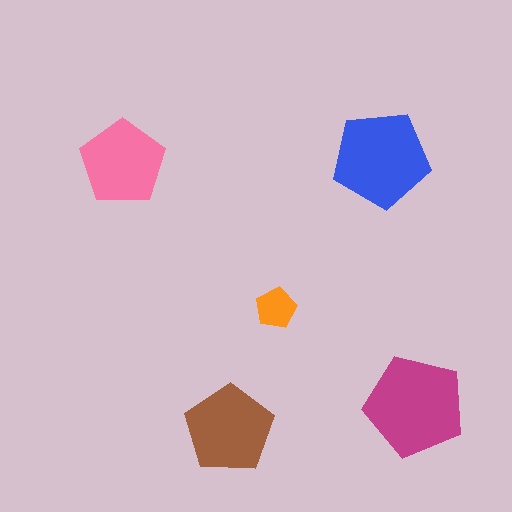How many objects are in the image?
There are 5 objects in the image.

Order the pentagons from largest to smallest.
the magenta one, the blue one, the brown one, the pink one, the orange one.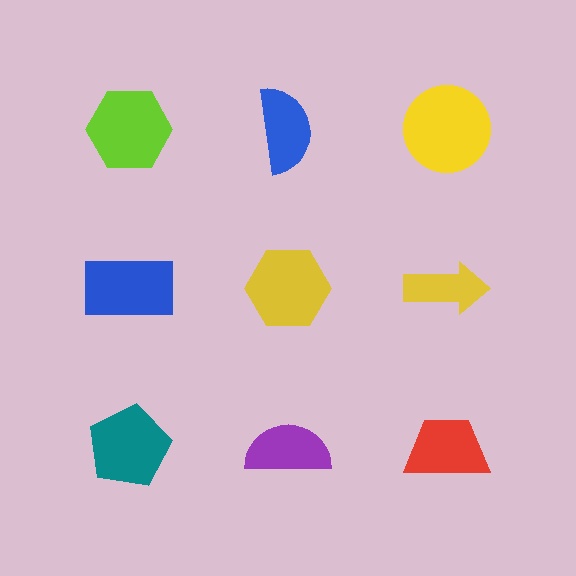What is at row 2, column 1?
A blue rectangle.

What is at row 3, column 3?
A red trapezoid.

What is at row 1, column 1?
A lime hexagon.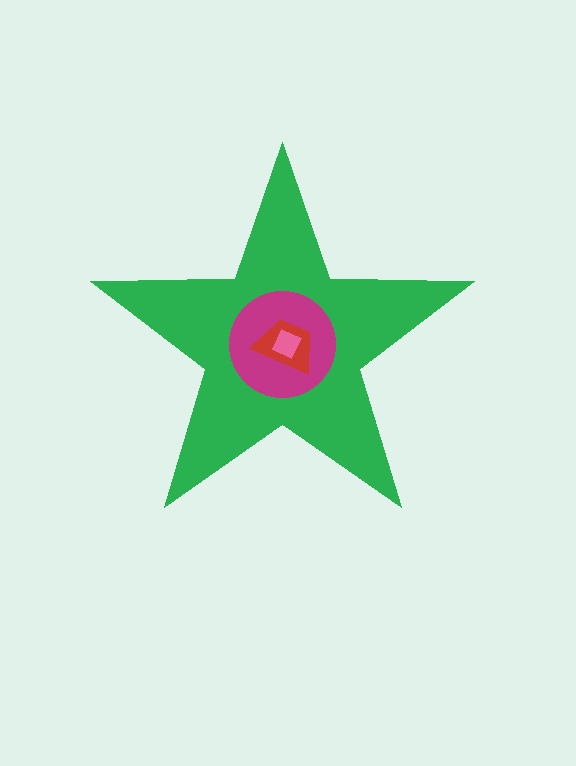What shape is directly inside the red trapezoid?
The pink diamond.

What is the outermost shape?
The green star.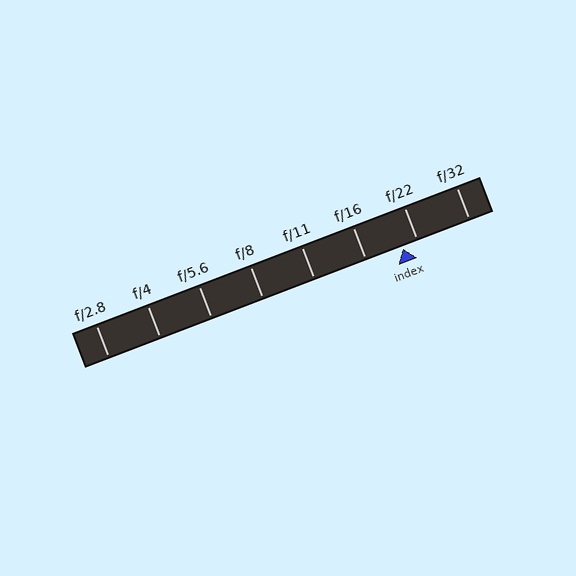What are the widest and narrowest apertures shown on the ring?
The widest aperture shown is f/2.8 and the narrowest is f/32.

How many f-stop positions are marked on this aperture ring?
There are 8 f-stop positions marked.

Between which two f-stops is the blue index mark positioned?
The index mark is between f/16 and f/22.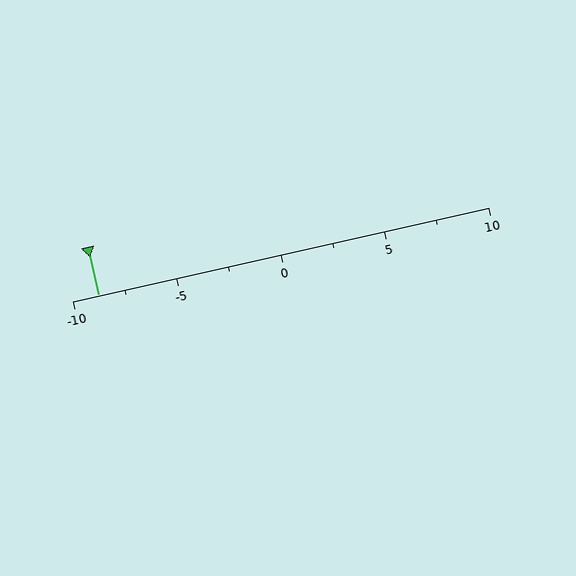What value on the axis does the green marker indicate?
The marker indicates approximately -8.8.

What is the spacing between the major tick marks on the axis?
The major ticks are spaced 5 apart.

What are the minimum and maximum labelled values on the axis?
The axis runs from -10 to 10.